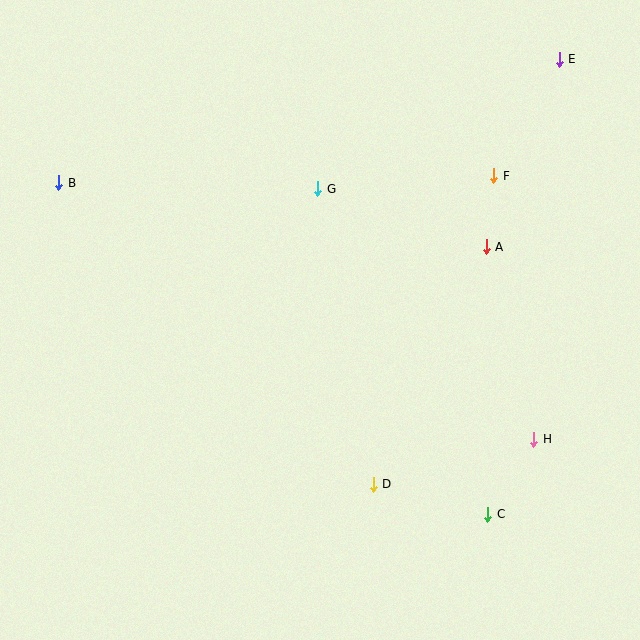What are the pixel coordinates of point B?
Point B is at (59, 183).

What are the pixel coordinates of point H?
Point H is at (534, 439).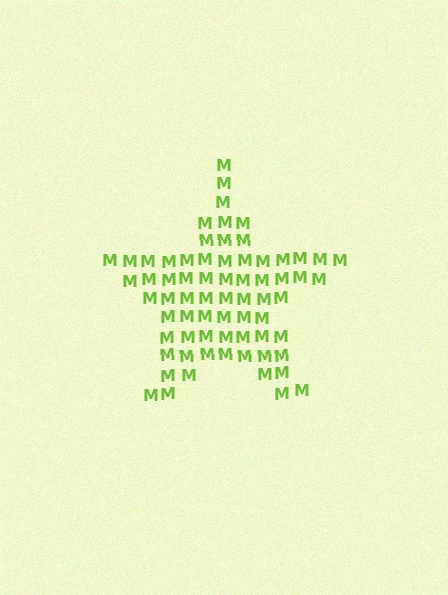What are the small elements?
The small elements are letter M's.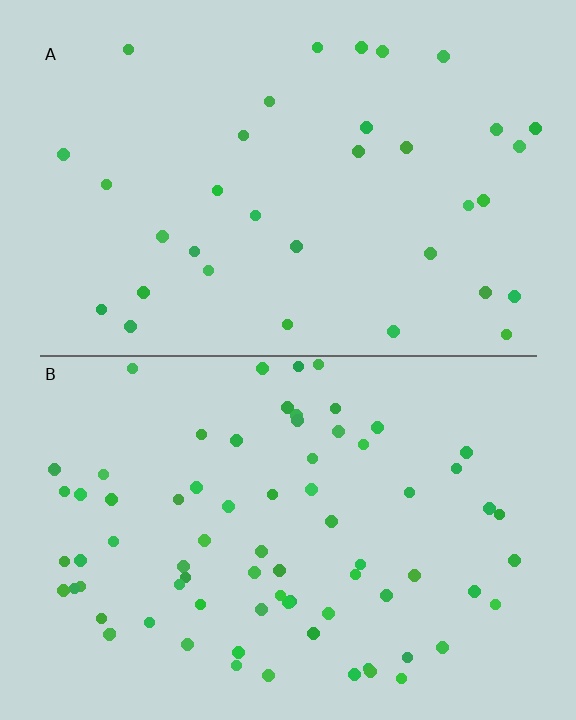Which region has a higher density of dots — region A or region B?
B (the bottom).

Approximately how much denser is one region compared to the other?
Approximately 2.2× — region B over region A.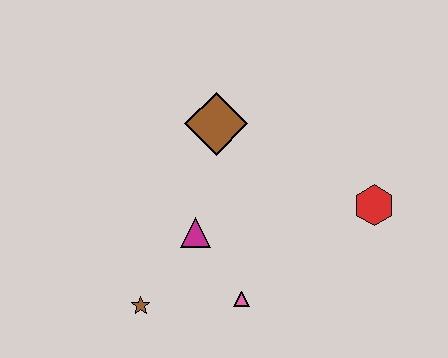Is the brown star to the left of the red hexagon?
Yes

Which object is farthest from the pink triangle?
The brown diamond is farthest from the pink triangle.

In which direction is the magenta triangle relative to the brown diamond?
The magenta triangle is below the brown diamond.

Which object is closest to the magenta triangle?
The pink triangle is closest to the magenta triangle.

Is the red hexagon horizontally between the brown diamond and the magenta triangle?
No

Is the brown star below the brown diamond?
Yes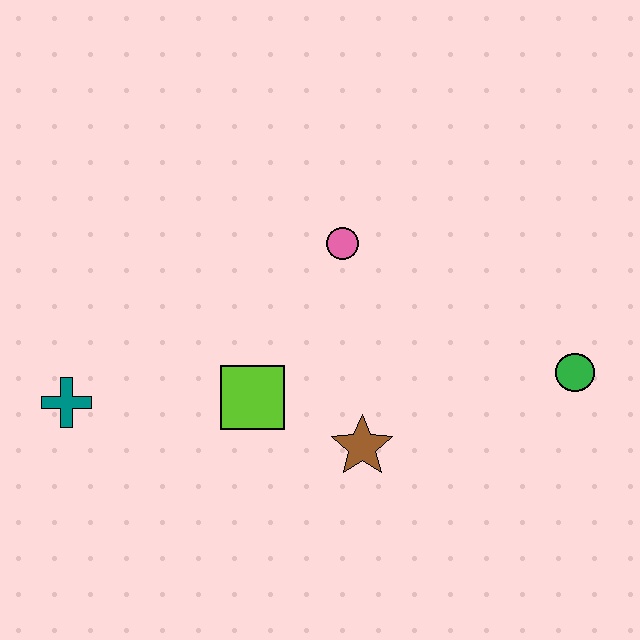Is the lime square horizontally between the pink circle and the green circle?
No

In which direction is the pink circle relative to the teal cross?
The pink circle is to the right of the teal cross.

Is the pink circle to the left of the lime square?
No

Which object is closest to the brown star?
The lime square is closest to the brown star.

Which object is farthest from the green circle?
The teal cross is farthest from the green circle.